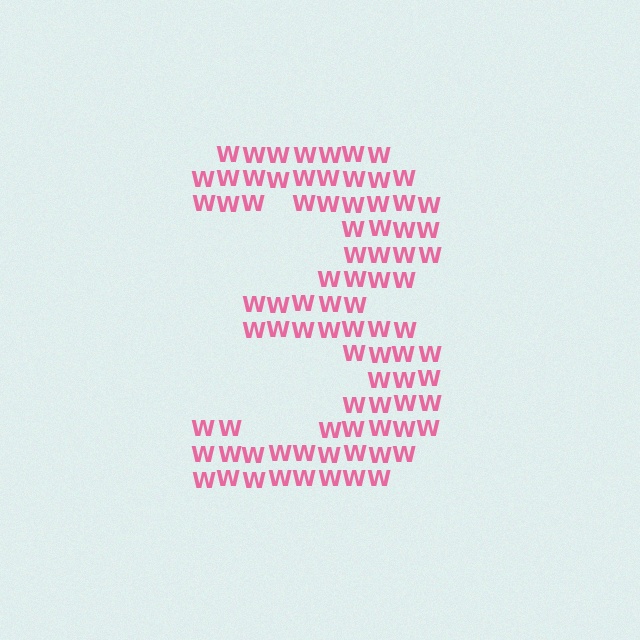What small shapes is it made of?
It is made of small letter W's.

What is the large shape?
The large shape is the digit 3.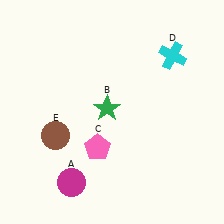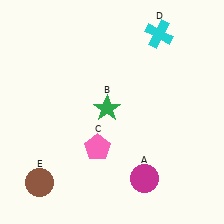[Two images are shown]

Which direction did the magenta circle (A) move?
The magenta circle (A) moved right.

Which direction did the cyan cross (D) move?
The cyan cross (D) moved up.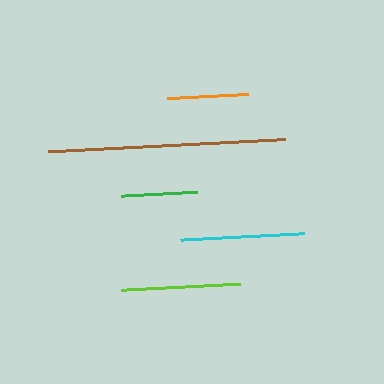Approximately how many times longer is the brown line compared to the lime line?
The brown line is approximately 2.0 times the length of the lime line.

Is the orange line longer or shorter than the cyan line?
The cyan line is longer than the orange line.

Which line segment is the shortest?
The green line is the shortest at approximately 76 pixels.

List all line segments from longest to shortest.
From longest to shortest: brown, cyan, lime, orange, green.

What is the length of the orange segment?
The orange segment is approximately 81 pixels long.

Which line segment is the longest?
The brown line is the longest at approximately 238 pixels.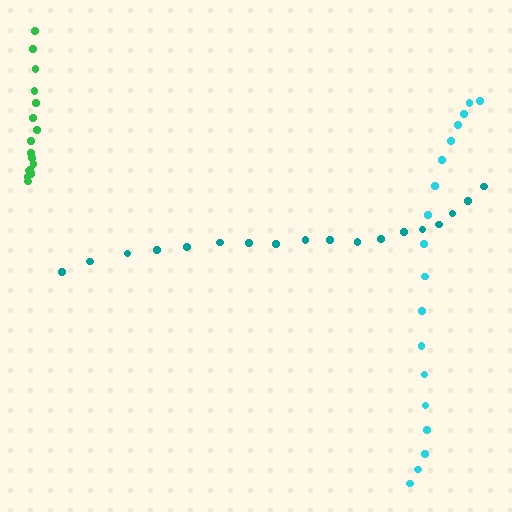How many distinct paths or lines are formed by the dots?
There are 3 distinct paths.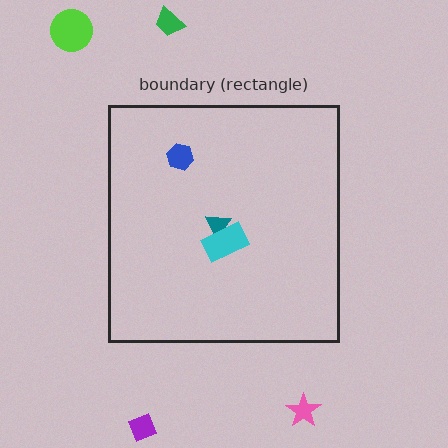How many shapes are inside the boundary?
3 inside, 4 outside.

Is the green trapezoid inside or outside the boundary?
Outside.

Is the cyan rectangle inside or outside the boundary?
Inside.